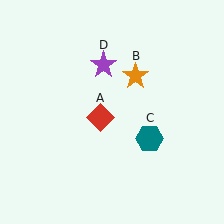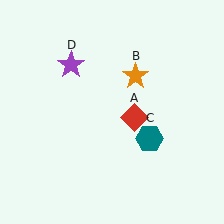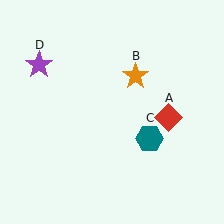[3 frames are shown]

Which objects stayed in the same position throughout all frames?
Orange star (object B) and teal hexagon (object C) remained stationary.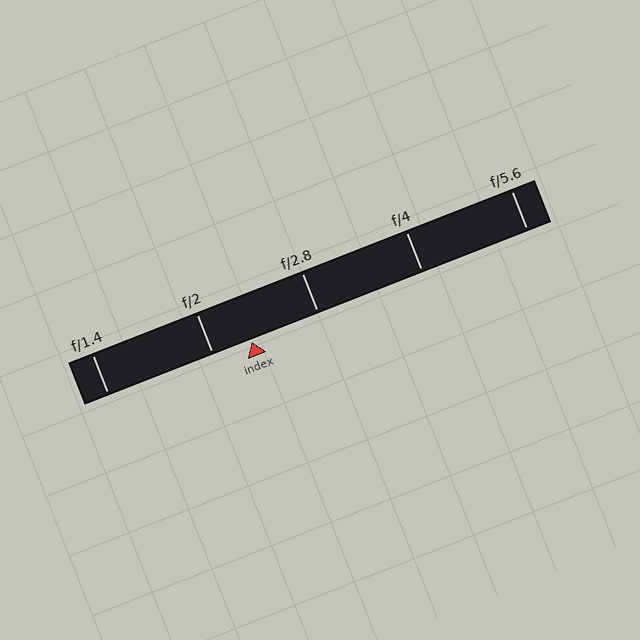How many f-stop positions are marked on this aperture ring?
There are 5 f-stop positions marked.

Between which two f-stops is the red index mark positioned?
The index mark is between f/2 and f/2.8.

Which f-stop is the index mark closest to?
The index mark is closest to f/2.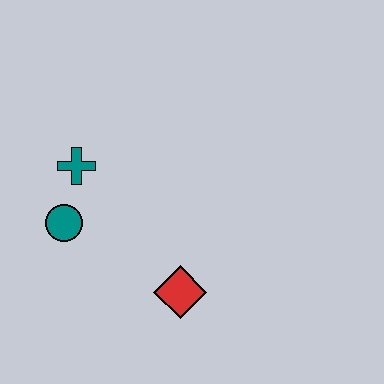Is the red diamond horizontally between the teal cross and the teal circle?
No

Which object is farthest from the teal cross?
The red diamond is farthest from the teal cross.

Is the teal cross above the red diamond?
Yes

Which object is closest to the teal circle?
The teal cross is closest to the teal circle.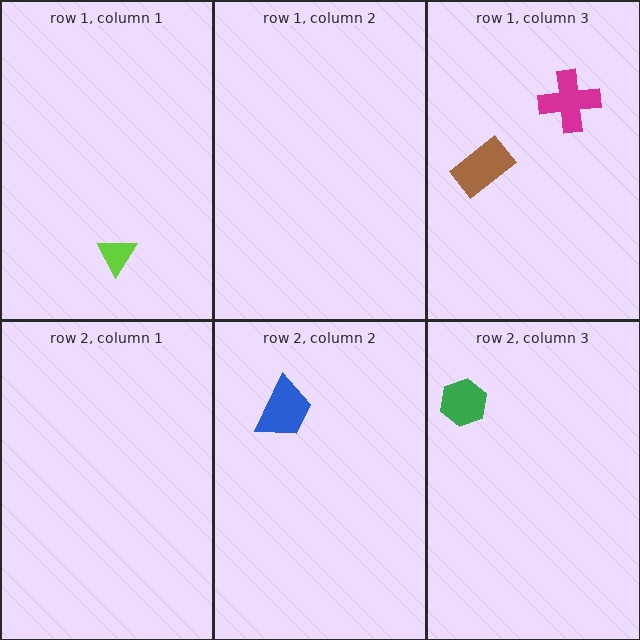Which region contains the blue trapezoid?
The row 2, column 2 region.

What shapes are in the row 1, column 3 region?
The magenta cross, the brown rectangle.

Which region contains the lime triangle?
The row 1, column 1 region.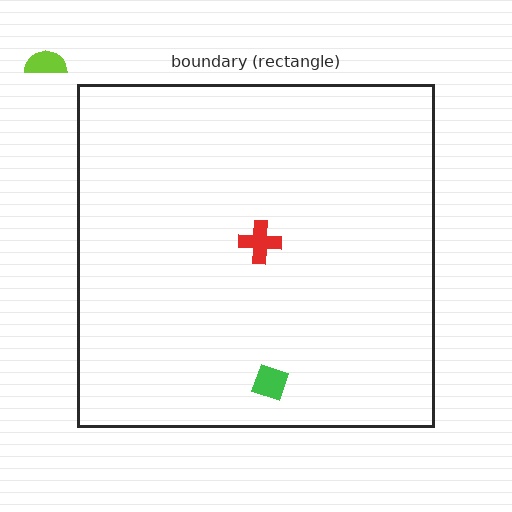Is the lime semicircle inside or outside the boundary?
Outside.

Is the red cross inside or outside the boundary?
Inside.